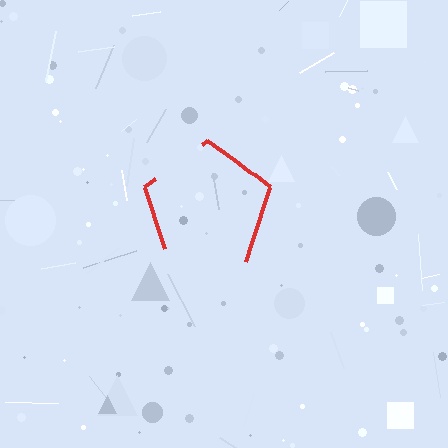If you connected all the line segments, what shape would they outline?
They would outline a pentagon.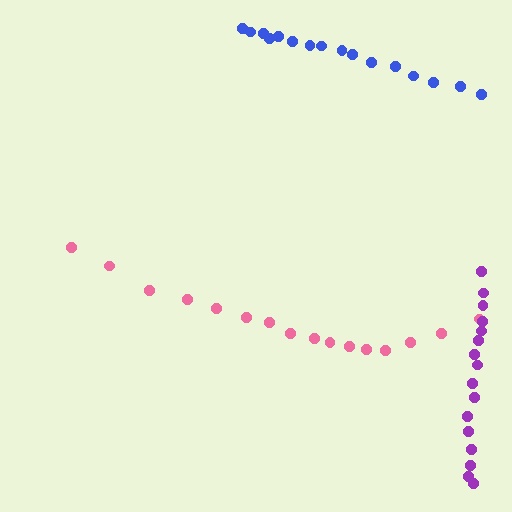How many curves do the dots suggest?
There are 3 distinct paths.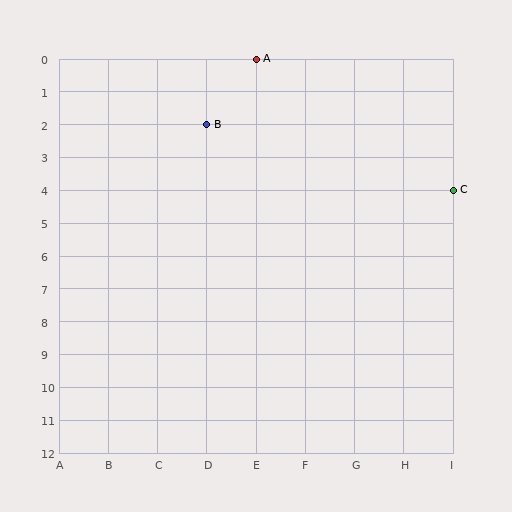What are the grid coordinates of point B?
Point B is at grid coordinates (D, 2).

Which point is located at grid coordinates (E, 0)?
Point A is at (E, 0).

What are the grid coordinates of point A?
Point A is at grid coordinates (E, 0).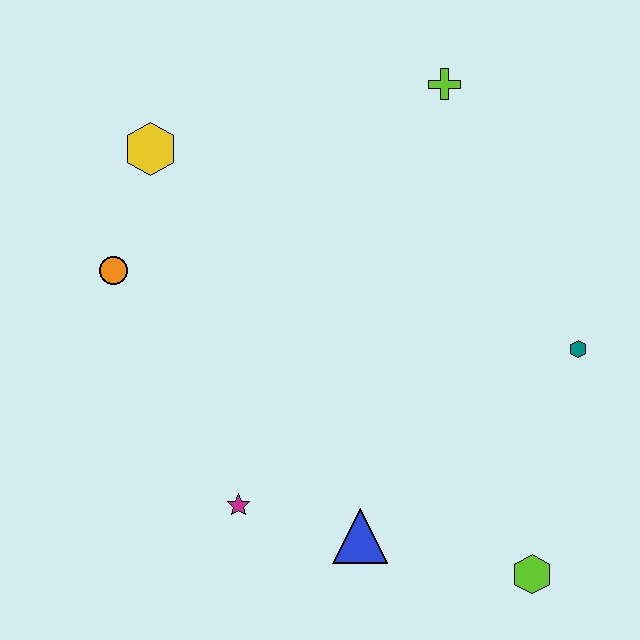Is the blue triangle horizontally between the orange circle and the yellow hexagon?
No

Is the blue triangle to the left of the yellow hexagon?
No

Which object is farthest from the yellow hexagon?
The lime hexagon is farthest from the yellow hexagon.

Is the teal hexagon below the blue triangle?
No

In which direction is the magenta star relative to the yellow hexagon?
The magenta star is below the yellow hexagon.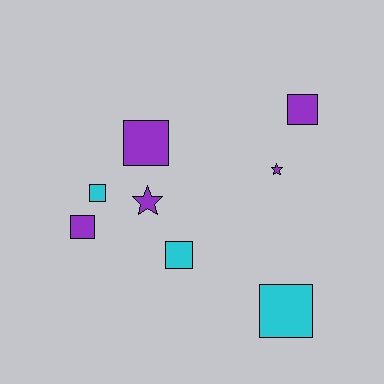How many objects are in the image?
There are 8 objects.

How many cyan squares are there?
There are 3 cyan squares.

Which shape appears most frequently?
Square, with 6 objects.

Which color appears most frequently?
Purple, with 5 objects.